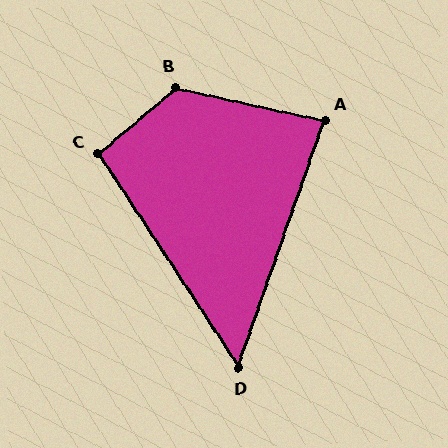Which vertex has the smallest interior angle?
D, at approximately 53 degrees.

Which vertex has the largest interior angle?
B, at approximately 127 degrees.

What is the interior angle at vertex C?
Approximately 97 degrees (obtuse).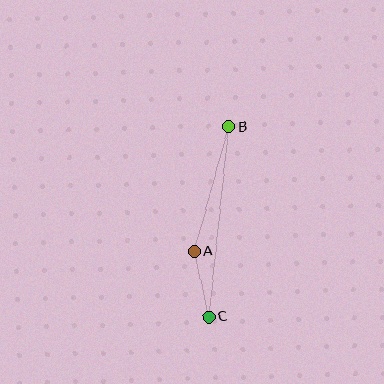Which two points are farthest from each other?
Points B and C are farthest from each other.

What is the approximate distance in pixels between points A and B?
The distance between A and B is approximately 129 pixels.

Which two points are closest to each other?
Points A and C are closest to each other.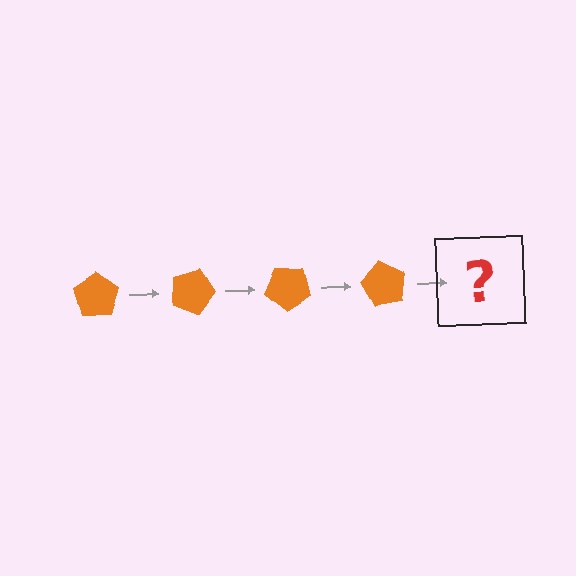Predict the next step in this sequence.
The next step is an orange pentagon rotated 80 degrees.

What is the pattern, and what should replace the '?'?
The pattern is that the pentagon rotates 20 degrees each step. The '?' should be an orange pentagon rotated 80 degrees.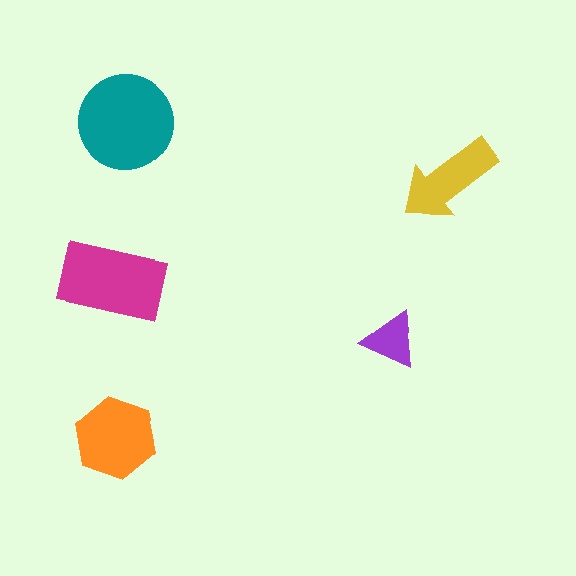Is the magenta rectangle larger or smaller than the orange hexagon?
Larger.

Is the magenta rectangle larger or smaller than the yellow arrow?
Larger.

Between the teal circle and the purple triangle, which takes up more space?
The teal circle.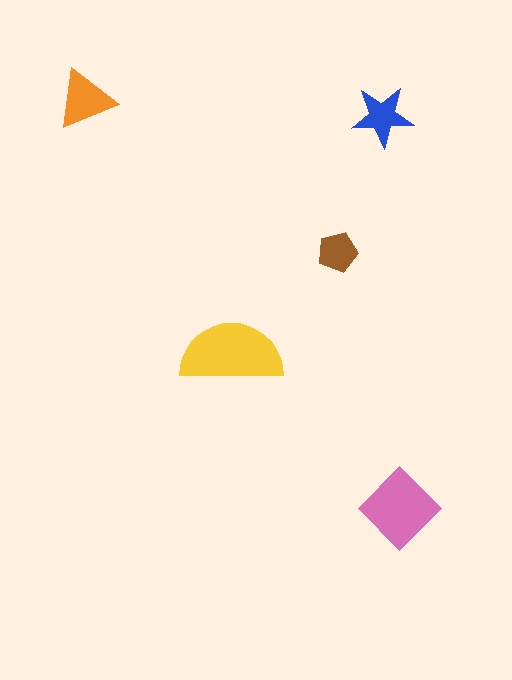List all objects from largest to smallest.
The yellow semicircle, the pink diamond, the orange triangle, the blue star, the brown pentagon.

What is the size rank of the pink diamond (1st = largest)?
2nd.